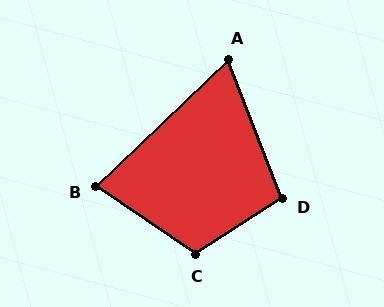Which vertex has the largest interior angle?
C, at approximately 113 degrees.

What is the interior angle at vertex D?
Approximately 102 degrees (obtuse).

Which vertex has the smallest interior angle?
A, at approximately 67 degrees.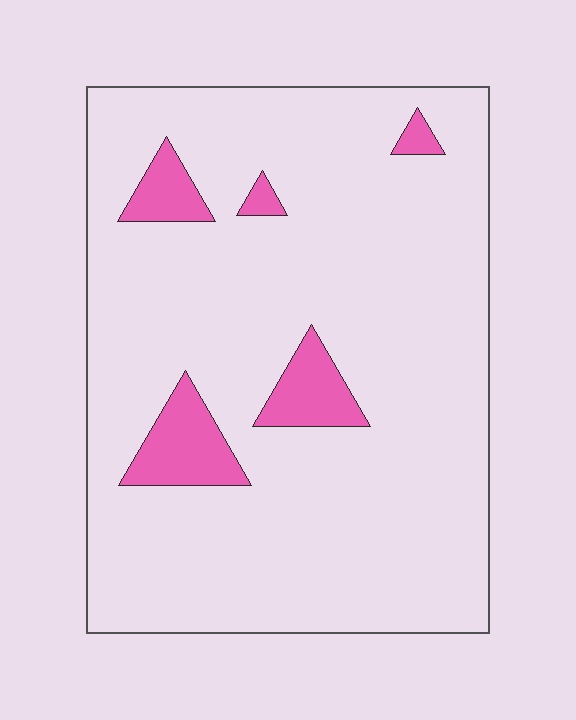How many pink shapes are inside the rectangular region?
5.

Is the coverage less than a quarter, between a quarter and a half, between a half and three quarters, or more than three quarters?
Less than a quarter.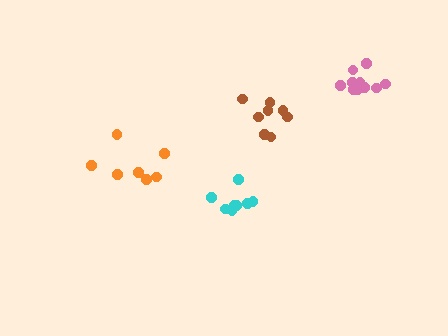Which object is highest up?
The pink cluster is topmost.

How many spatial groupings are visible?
There are 4 spatial groupings.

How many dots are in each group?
Group 1: 10 dots, Group 2: 7 dots, Group 3: 8 dots, Group 4: 8 dots (33 total).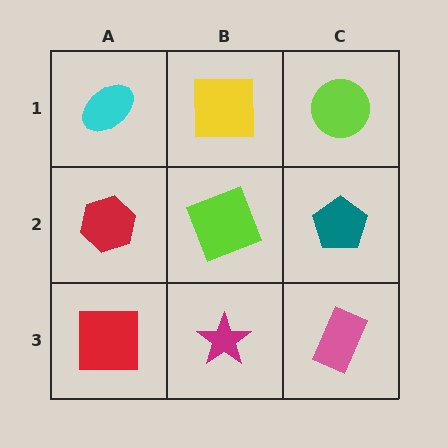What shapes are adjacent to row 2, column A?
A cyan ellipse (row 1, column A), a red square (row 3, column A), a lime square (row 2, column B).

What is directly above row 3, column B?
A lime square.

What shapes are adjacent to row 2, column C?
A lime circle (row 1, column C), a pink rectangle (row 3, column C), a lime square (row 2, column B).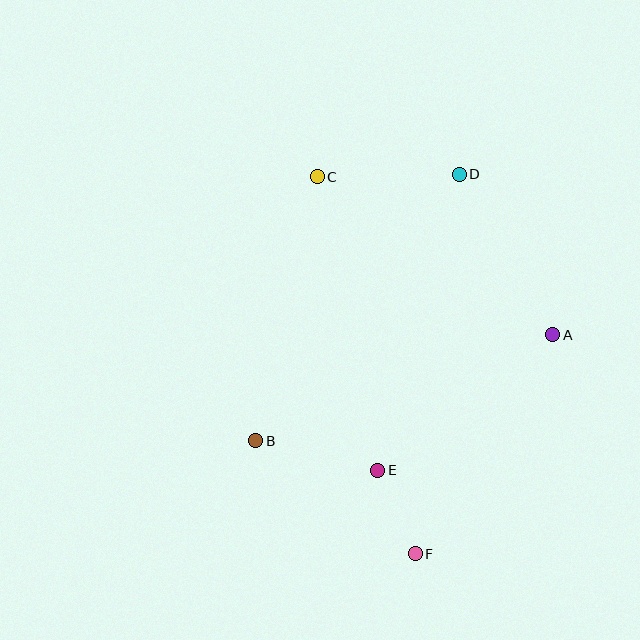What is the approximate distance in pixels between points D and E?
The distance between D and E is approximately 307 pixels.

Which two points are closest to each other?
Points E and F are closest to each other.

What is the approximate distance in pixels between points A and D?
The distance between A and D is approximately 186 pixels.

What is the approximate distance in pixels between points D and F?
The distance between D and F is approximately 382 pixels.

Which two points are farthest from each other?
Points C and F are farthest from each other.